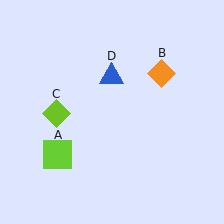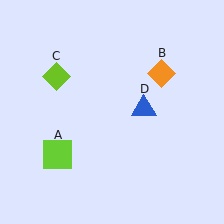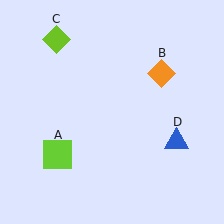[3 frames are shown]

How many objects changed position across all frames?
2 objects changed position: lime diamond (object C), blue triangle (object D).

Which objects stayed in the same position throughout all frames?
Lime square (object A) and orange diamond (object B) remained stationary.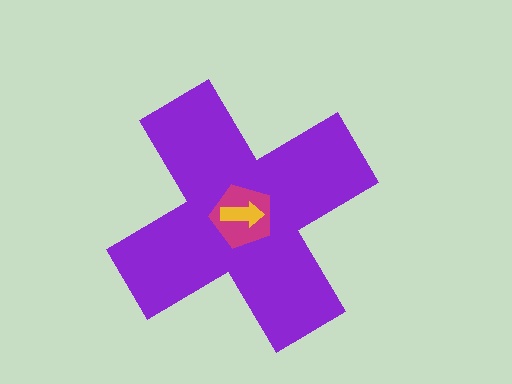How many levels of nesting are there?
3.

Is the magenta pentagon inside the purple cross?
Yes.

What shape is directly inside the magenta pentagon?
The yellow arrow.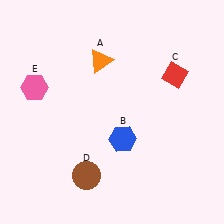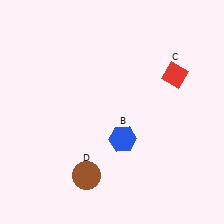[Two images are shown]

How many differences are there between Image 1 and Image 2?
There are 2 differences between the two images.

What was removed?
The orange triangle (A), the pink hexagon (E) were removed in Image 2.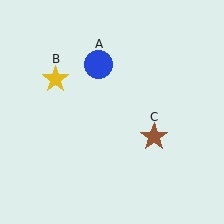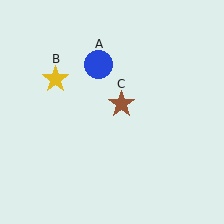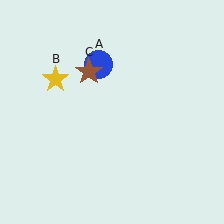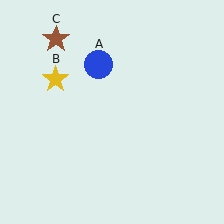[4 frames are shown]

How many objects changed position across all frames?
1 object changed position: brown star (object C).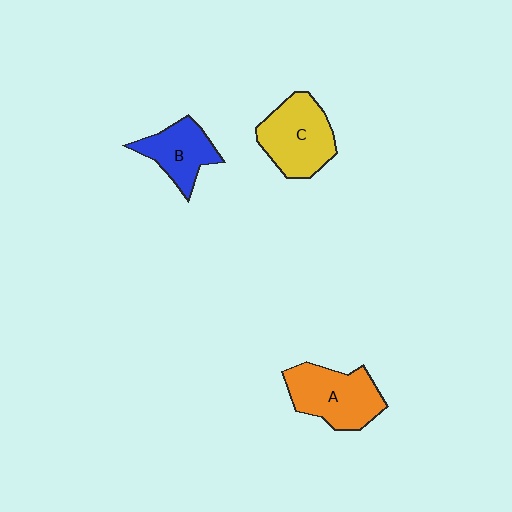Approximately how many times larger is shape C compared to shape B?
Approximately 1.4 times.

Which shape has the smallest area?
Shape B (blue).